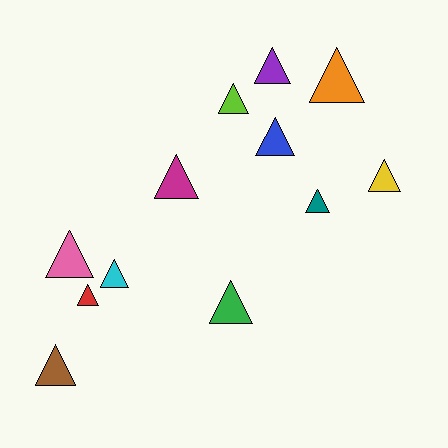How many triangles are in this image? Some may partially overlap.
There are 12 triangles.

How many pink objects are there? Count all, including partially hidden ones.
There is 1 pink object.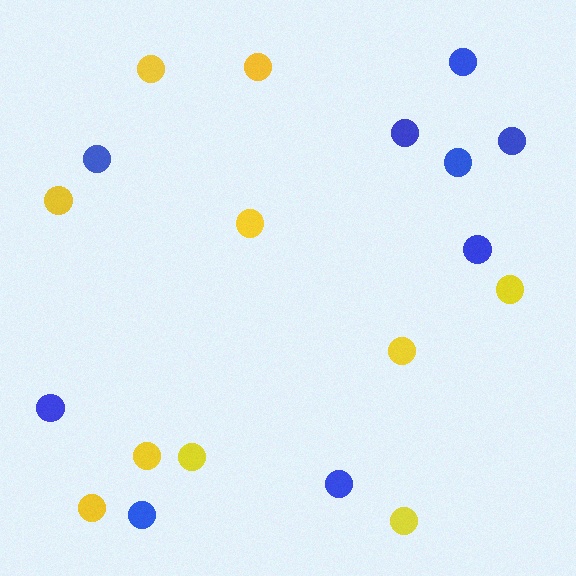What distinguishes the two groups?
There are 2 groups: one group of yellow circles (10) and one group of blue circles (9).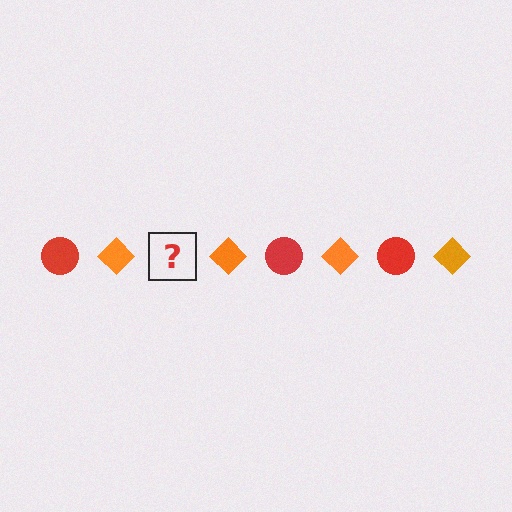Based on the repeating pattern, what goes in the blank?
The blank should be a red circle.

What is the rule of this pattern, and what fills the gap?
The rule is that the pattern alternates between red circle and orange diamond. The gap should be filled with a red circle.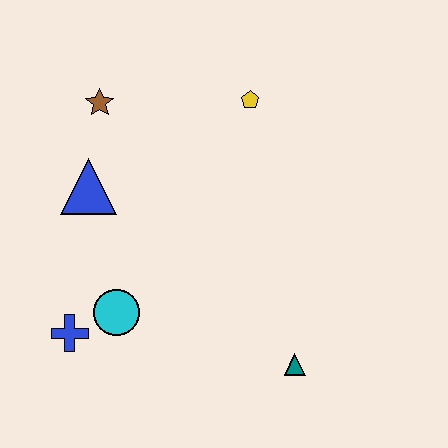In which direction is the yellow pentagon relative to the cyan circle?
The yellow pentagon is above the cyan circle.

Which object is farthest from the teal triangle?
The brown star is farthest from the teal triangle.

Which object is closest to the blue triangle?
The brown star is closest to the blue triangle.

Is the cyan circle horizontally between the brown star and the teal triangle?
Yes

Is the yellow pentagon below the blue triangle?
No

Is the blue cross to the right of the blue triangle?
No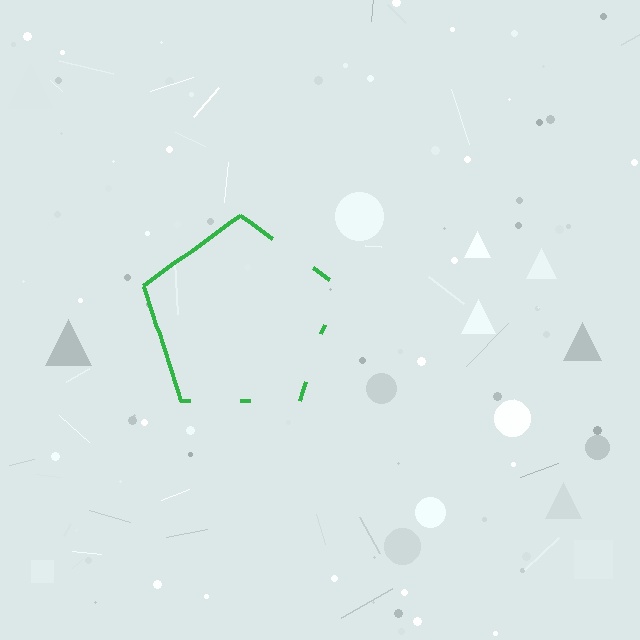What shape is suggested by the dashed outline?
The dashed outline suggests a pentagon.